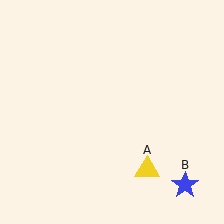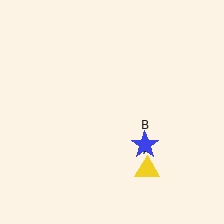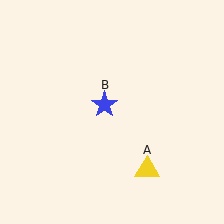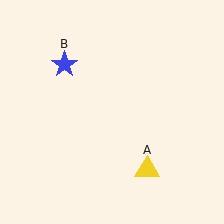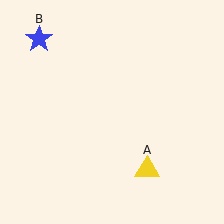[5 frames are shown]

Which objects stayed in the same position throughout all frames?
Yellow triangle (object A) remained stationary.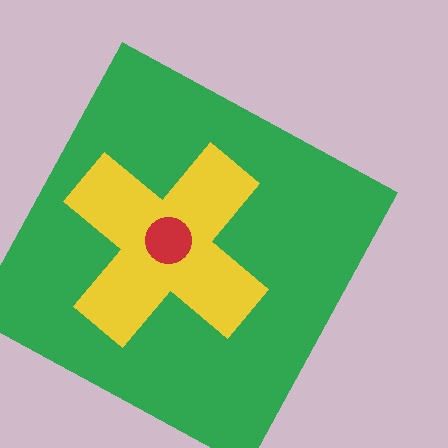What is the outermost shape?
The green square.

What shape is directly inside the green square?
The yellow cross.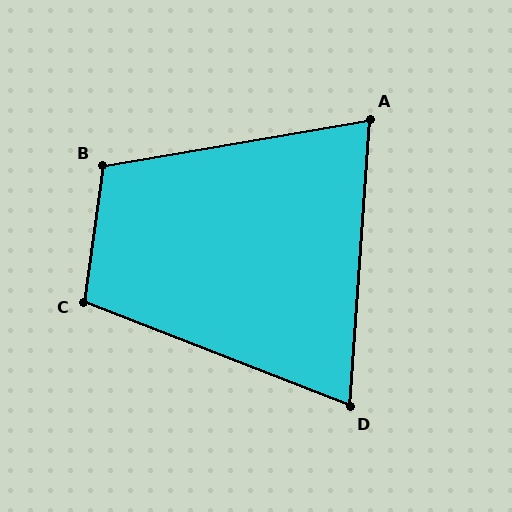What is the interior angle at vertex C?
Approximately 104 degrees (obtuse).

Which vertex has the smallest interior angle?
D, at approximately 72 degrees.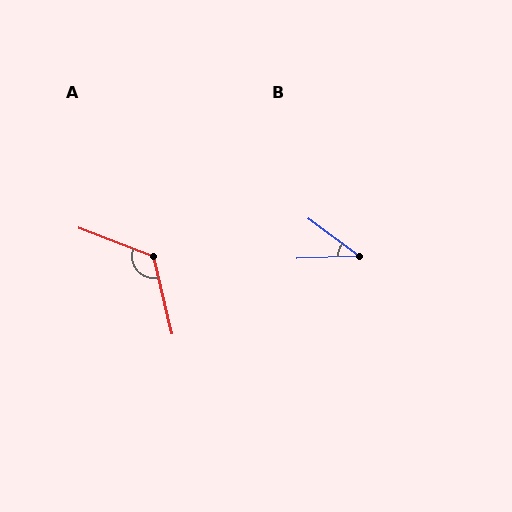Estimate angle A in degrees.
Approximately 124 degrees.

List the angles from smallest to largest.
B (39°), A (124°).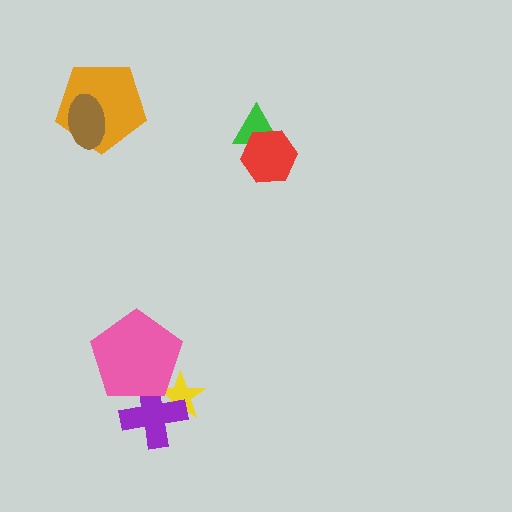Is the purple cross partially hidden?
Yes, it is partially covered by another shape.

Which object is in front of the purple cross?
The pink pentagon is in front of the purple cross.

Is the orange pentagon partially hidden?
Yes, it is partially covered by another shape.